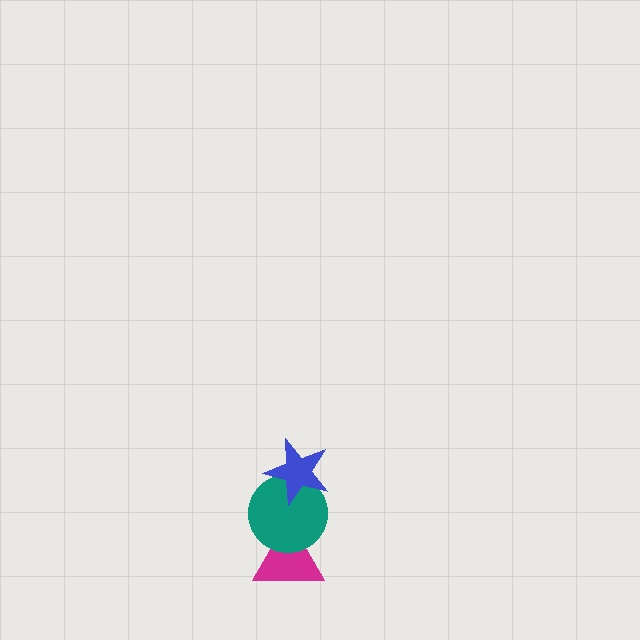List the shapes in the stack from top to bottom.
From top to bottom: the blue star, the teal circle, the magenta triangle.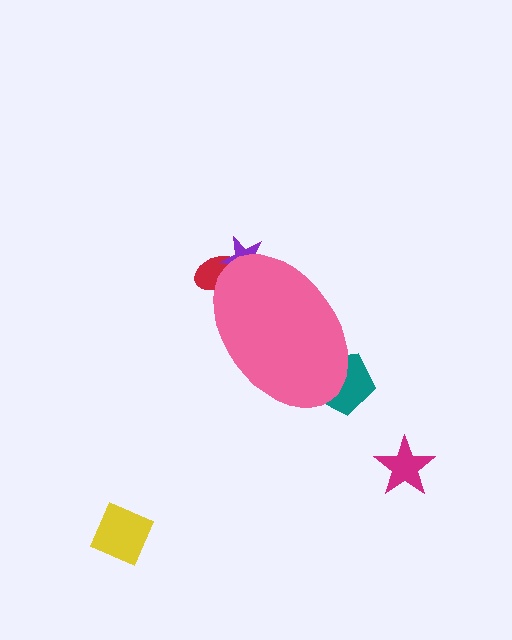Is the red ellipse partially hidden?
Yes, the red ellipse is partially hidden behind the pink ellipse.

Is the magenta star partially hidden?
No, the magenta star is fully visible.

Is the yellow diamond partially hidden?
No, the yellow diamond is fully visible.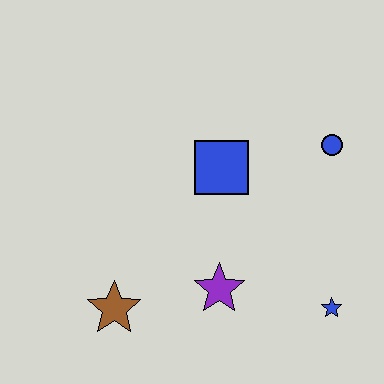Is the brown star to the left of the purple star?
Yes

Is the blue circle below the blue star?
No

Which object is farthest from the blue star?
The brown star is farthest from the blue star.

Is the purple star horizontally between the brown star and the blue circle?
Yes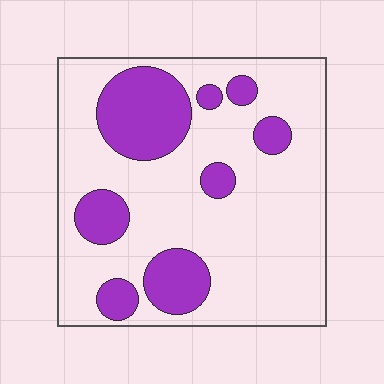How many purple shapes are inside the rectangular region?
8.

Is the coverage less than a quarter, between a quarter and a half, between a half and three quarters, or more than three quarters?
Less than a quarter.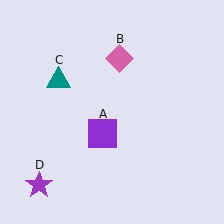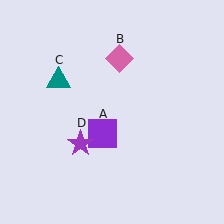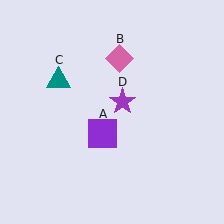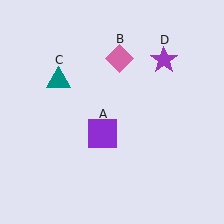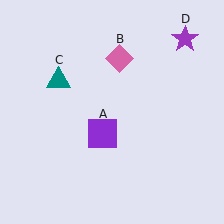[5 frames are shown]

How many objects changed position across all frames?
1 object changed position: purple star (object D).